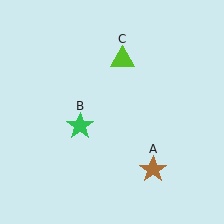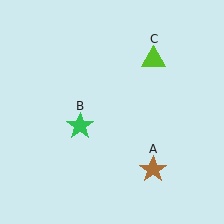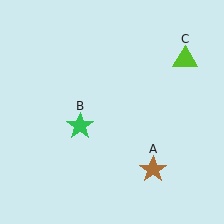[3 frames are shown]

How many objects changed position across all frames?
1 object changed position: lime triangle (object C).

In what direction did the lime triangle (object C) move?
The lime triangle (object C) moved right.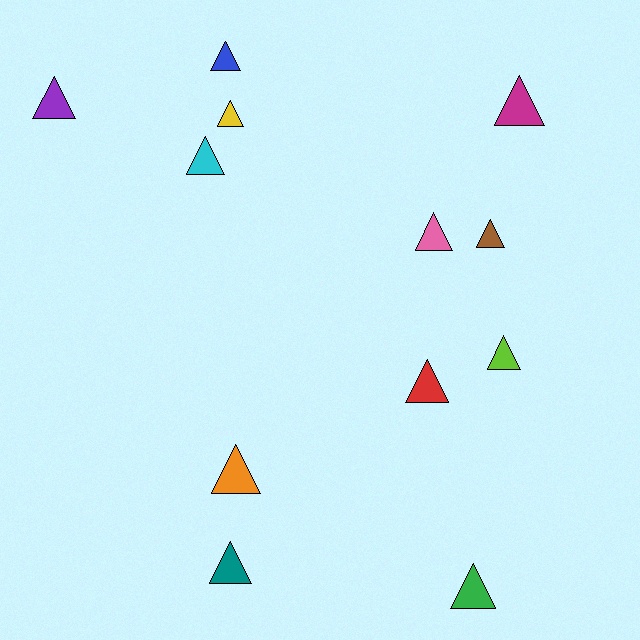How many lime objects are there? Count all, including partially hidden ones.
There is 1 lime object.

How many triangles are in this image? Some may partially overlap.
There are 12 triangles.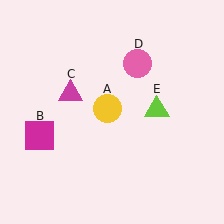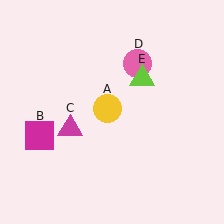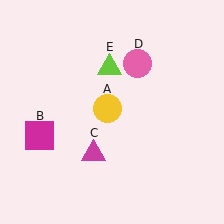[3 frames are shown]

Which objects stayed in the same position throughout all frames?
Yellow circle (object A) and magenta square (object B) and pink circle (object D) remained stationary.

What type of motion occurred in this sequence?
The magenta triangle (object C), lime triangle (object E) rotated counterclockwise around the center of the scene.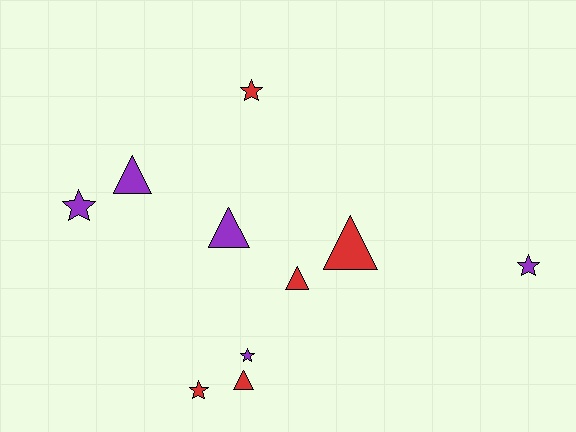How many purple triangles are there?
There are 2 purple triangles.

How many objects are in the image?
There are 10 objects.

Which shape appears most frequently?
Triangle, with 5 objects.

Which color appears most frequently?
Red, with 5 objects.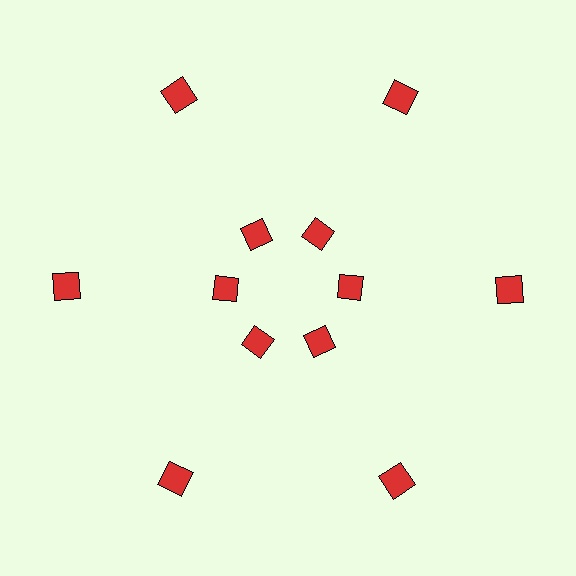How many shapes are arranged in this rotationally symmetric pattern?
There are 12 shapes, arranged in 6 groups of 2.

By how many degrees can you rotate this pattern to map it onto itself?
The pattern maps onto itself every 60 degrees of rotation.